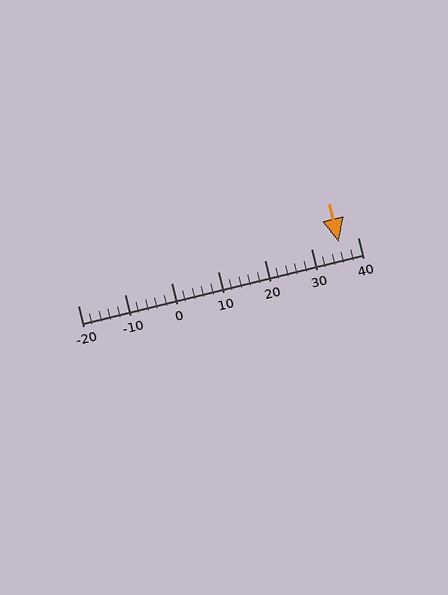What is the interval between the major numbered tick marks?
The major tick marks are spaced 10 units apart.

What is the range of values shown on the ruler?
The ruler shows values from -20 to 40.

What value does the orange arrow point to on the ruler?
The orange arrow points to approximately 36.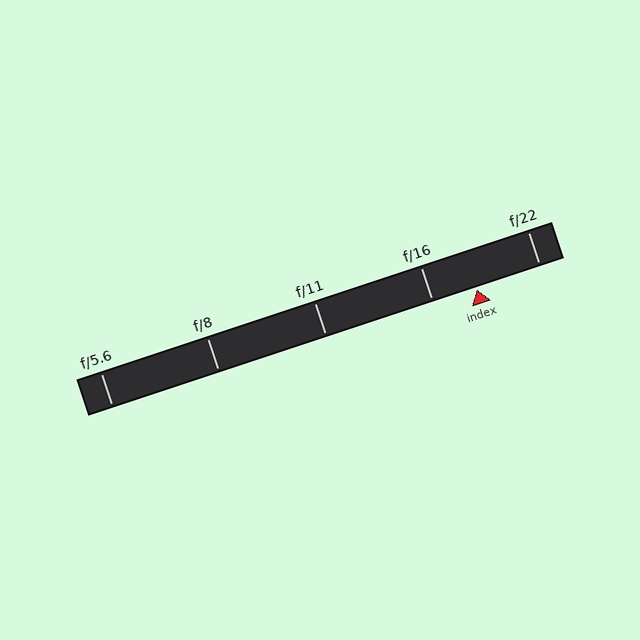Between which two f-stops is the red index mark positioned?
The index mark is between f/16 and f/22.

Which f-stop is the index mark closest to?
The index mark is closest to f/16.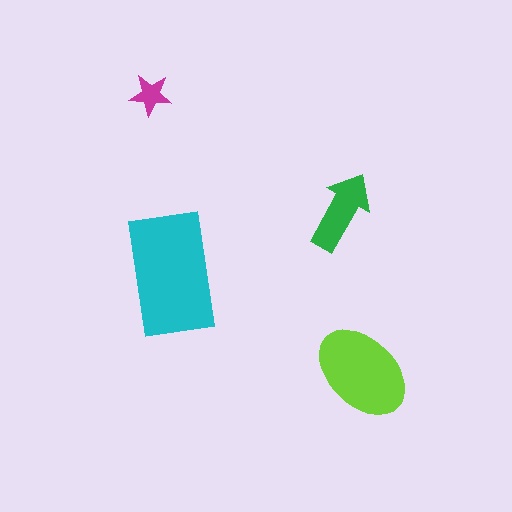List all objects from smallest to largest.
The magenta star, the green arrow, the lime ellipse, the cyan rectangle.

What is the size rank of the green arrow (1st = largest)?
3rd.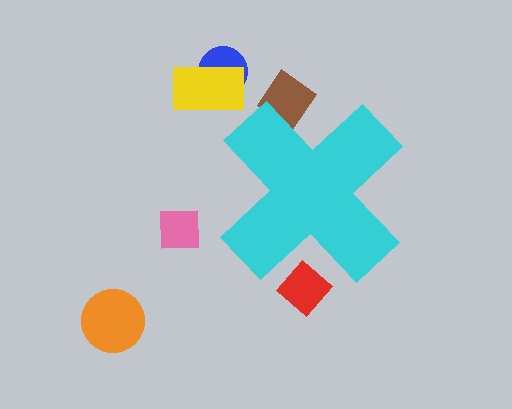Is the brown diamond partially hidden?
Yes, the brown diamond is partially hidden behind the cyan cross.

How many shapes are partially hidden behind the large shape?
2 shapes are partially hidden.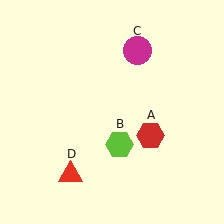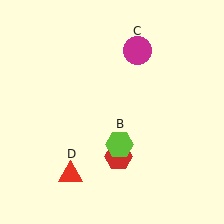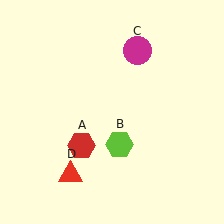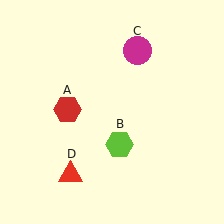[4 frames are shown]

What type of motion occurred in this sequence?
The red hexagon (object A) rotated clockwise around the center of the scene.